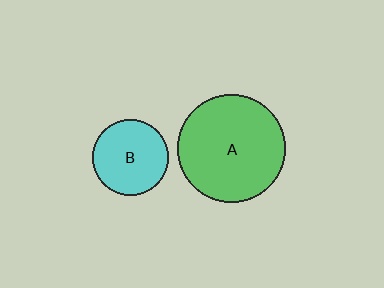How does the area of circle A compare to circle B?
Approximately 2.0 times.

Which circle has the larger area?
Circle A (green).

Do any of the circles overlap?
No, none of the circles overlap.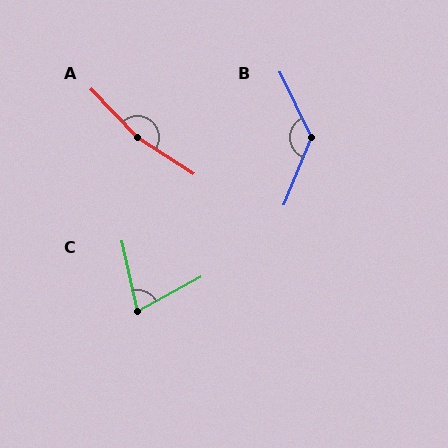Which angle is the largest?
A, at approximately 167 degrees.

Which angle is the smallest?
C, at approximately 74 degrees.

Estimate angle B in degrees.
Approximately 132 degrees.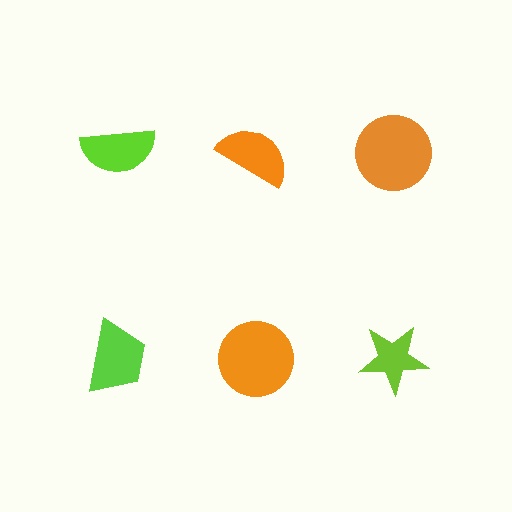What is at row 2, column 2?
An orange circle.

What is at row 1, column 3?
An orange circle.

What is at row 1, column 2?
An orange semicircle.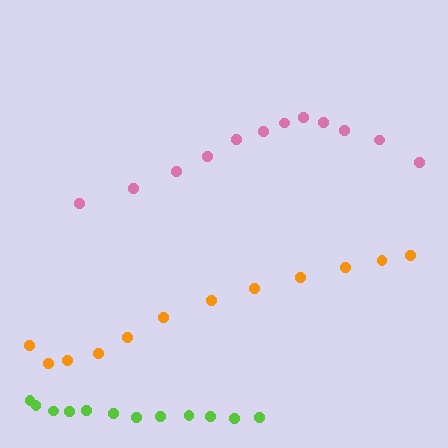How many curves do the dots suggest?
There are 3 distinct paths.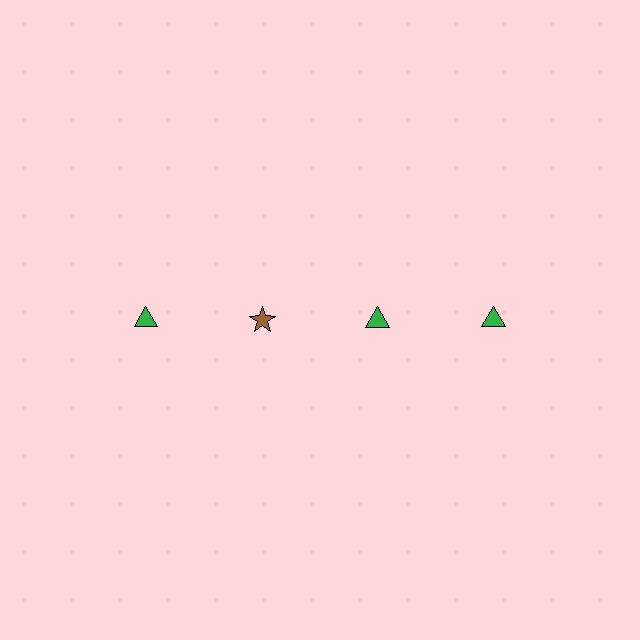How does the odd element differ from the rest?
It differs in both color (brown instead of green) and shape (star instead of triangle).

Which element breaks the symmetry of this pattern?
The brown star in the top row, second from left column breaks the symmetry. All other shapes are green triangles.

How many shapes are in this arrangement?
There are 4 shapes arranged in a grid pattern.